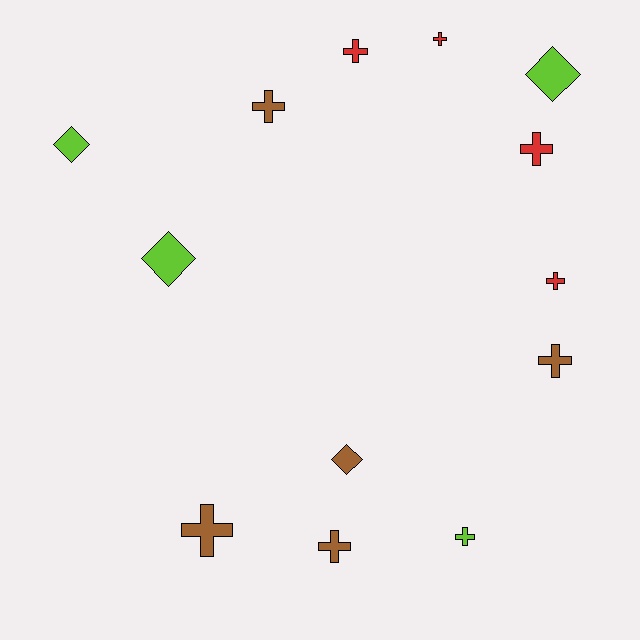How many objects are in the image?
There are 13 objects.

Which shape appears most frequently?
Cross, with 9 objects.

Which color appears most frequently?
Brown, with 5 objects.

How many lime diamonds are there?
There are 3 lime diamonds.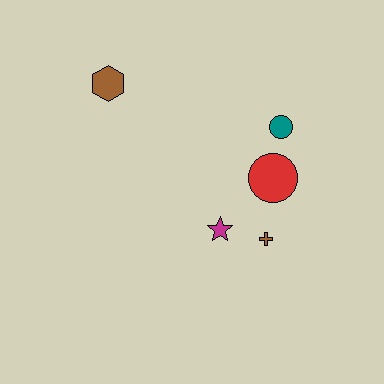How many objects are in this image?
There are 5 objects.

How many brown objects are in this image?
There are 2 brown objects.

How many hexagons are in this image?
There is 1 hexagon.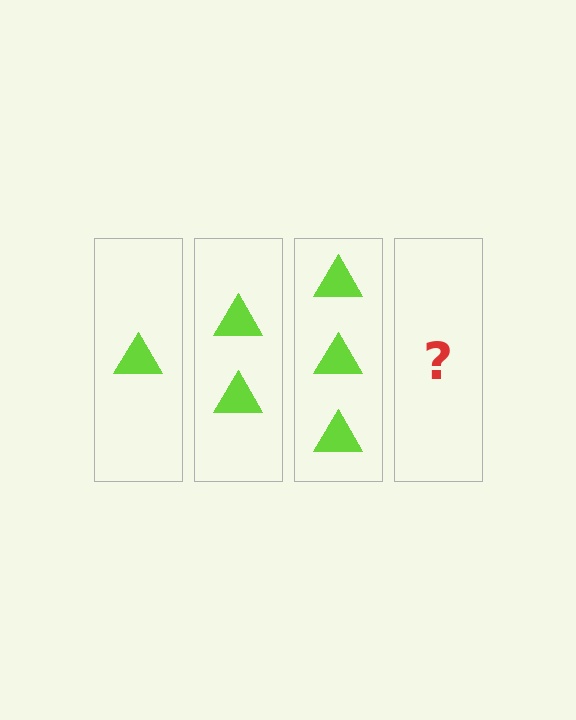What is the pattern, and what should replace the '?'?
The pattern is that each step adds one more triangle. The '?' should be 4 triangles.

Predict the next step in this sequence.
The next step is 4 triangles.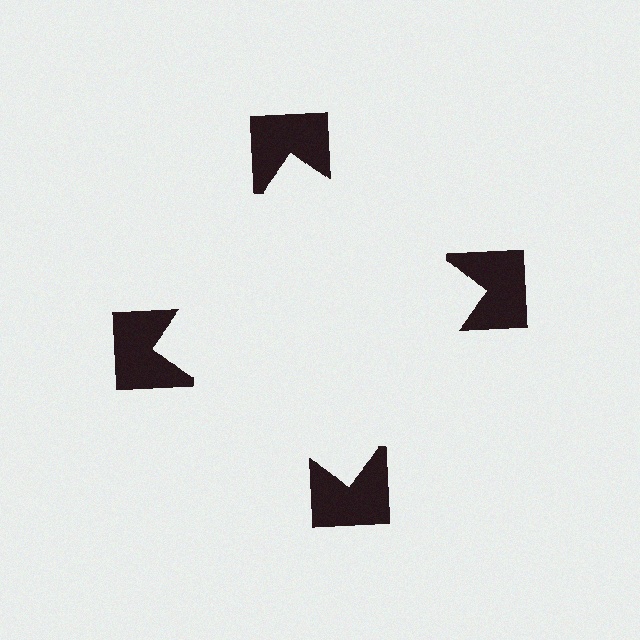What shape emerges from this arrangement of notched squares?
An illusory square — its edges are inferred from the aligned wedge cuts in the notched squares, not physically drawn.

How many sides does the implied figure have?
4 sides.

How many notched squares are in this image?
There are 4 — one at each vertex of the illusory square.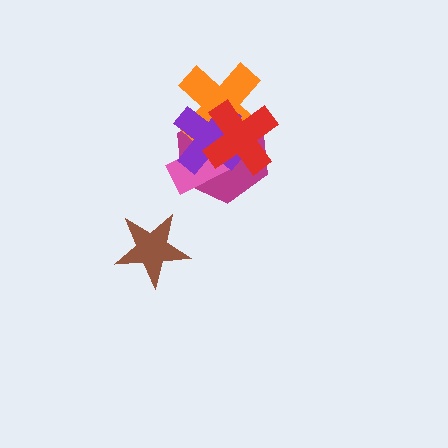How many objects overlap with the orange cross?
3 objects overlap with the orange cross.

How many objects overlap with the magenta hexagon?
4 objects overlap with the magenta hexagon.